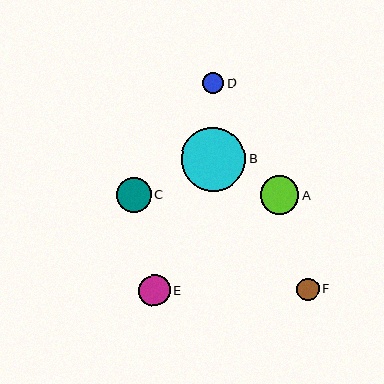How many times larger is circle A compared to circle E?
Circle A is approximately 1.2 times the size of circle E.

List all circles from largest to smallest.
From largest to smallest: B, A, C, E, F, D.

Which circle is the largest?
Circle B is the largest with a size of approximately 64 pixels.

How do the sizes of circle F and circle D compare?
Circle F and circle D are approximately the same size.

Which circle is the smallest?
Circle D is the smallest with a size of approximately 21 pixels.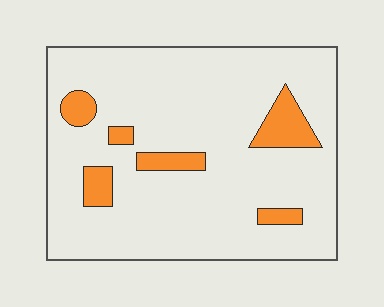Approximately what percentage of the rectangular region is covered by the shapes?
Approximately 10%.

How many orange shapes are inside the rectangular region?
6.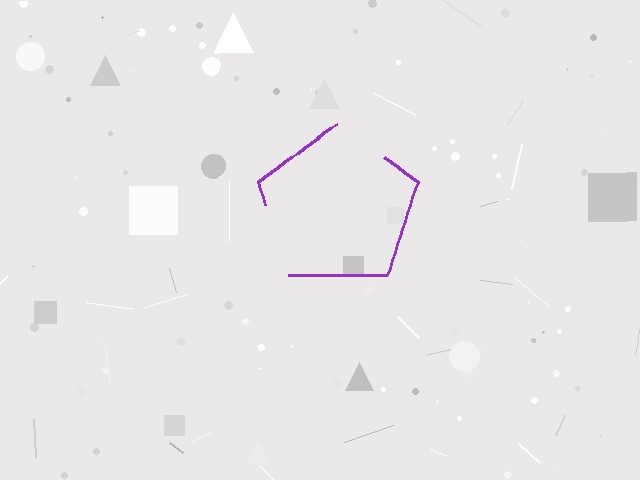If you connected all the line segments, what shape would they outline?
They would outline a pentagon.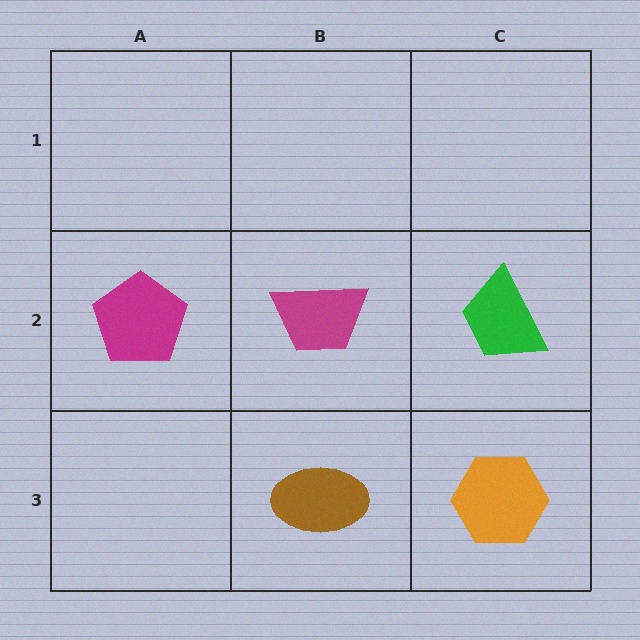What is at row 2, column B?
A magenta trapezoid.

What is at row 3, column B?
A brown ellipse.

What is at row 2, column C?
A green trapezoid.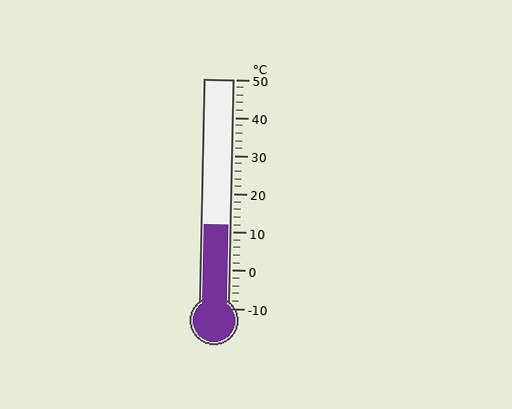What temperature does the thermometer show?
The thermometer shows approximately 12°C.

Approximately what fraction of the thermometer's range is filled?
The thermometer is filled to approximately 35% of its range.